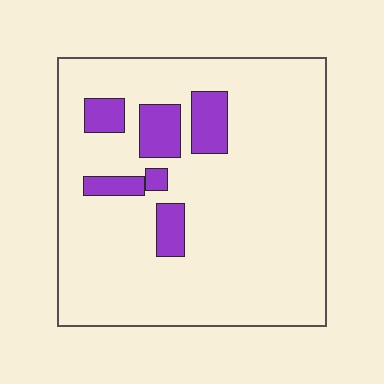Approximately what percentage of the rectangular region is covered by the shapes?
Approximately 15%.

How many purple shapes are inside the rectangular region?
6.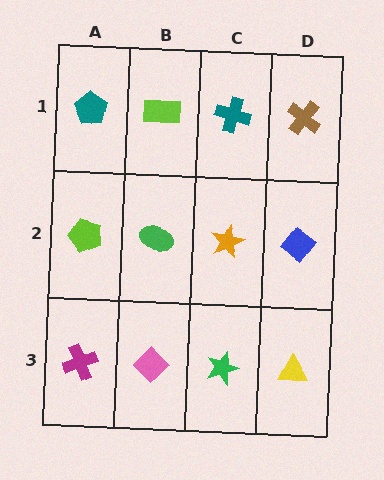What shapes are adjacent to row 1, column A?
A lime pentagon (row 2, column A), a lime rectangle (row 1, column B).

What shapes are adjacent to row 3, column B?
A green ellipse (row 2, column B), a magenta cross (row 3, column A), a green star (row 3, column C).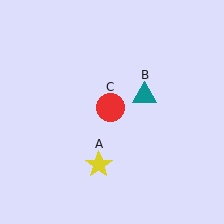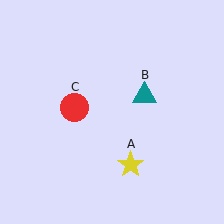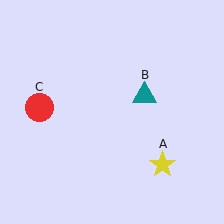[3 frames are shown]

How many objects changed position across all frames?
2 objects changed position: yellow star (object A), red circle (object C).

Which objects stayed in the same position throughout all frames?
Teal triangle (object B) remained stationary.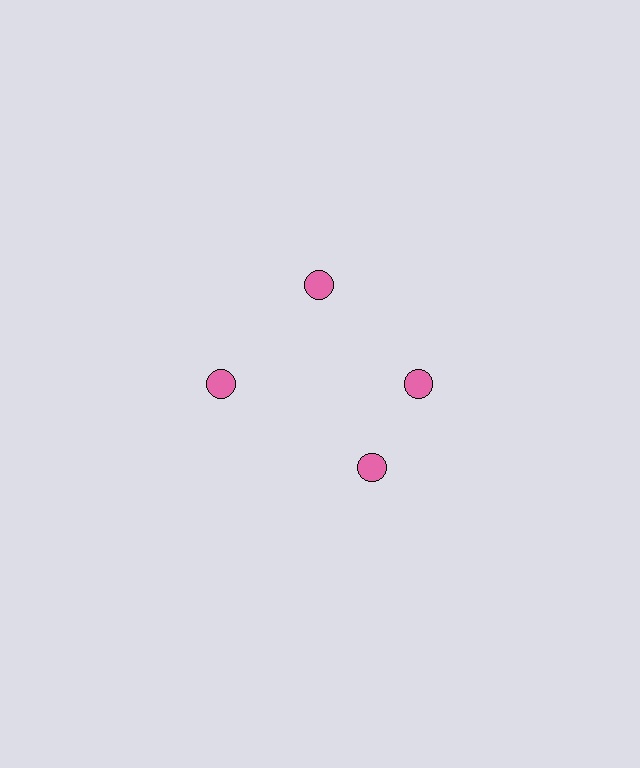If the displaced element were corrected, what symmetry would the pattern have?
It would have 4-fold rotational symmetry — the pattern would map onto itself every 90 degrees.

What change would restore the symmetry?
The symmetry would be restored by rotating it back into even spacing with its neighbors so that all 4 circles sit at equal angles and equal distance from the center.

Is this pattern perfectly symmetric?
No. The 4 pink circles are arranged in a ring, but one element near the 6 o'clock position is rotated out of alignment along the ring, breaking the 4-fold rotational symmetry.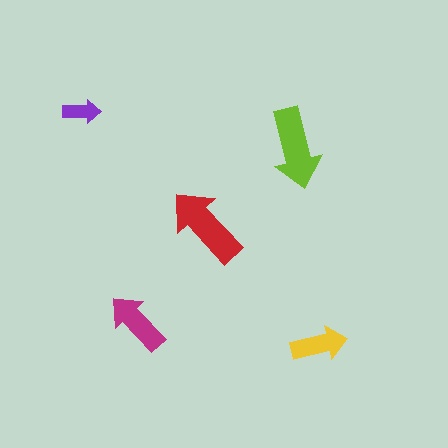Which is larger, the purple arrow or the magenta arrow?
The magenta one.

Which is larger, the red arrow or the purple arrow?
The red one.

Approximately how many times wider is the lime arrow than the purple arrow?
About 2 times wider.